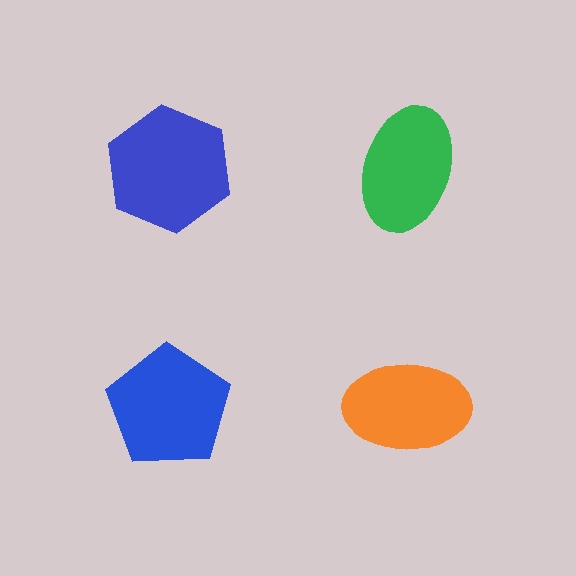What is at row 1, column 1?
A blue hexagon.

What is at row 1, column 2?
A green ellipse.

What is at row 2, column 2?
An orange ellipse.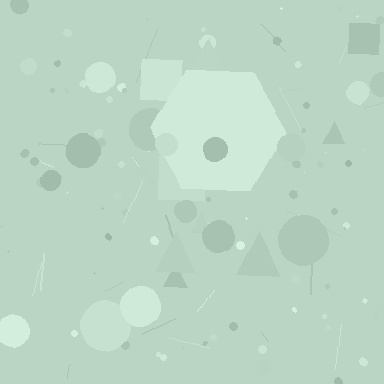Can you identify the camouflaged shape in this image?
The camouflaged shape is a hexagon.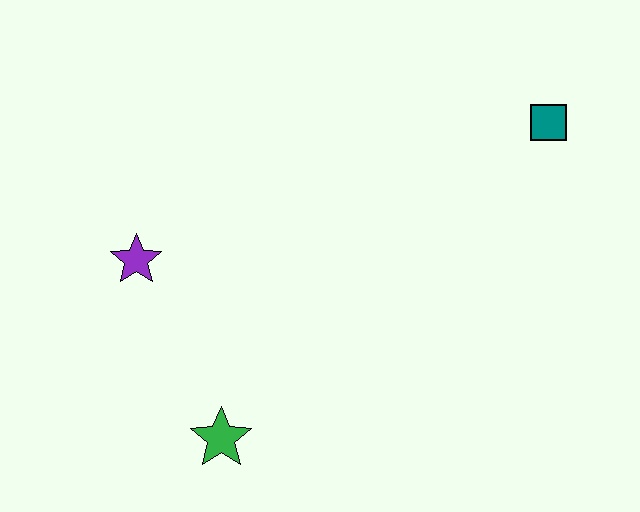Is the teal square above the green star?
Yes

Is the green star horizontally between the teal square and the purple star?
Yes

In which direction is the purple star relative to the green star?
The purple star is above the green star.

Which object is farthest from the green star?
The teal square is farthest from the green star.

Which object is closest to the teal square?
The purple star is closest to the teal square.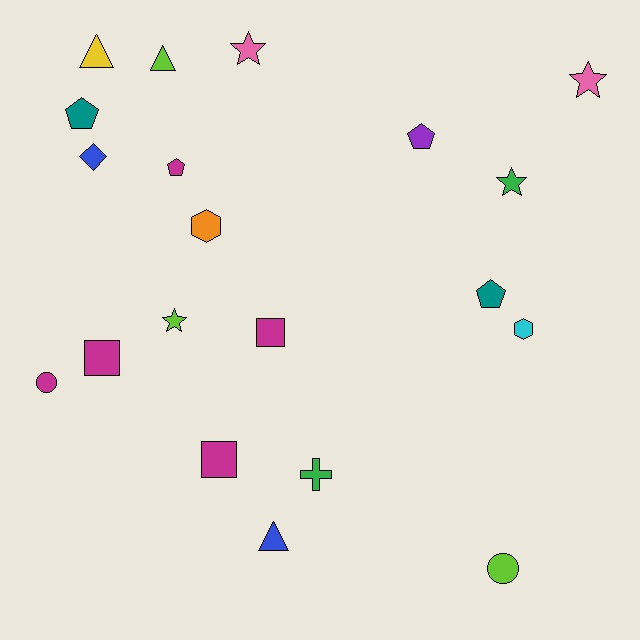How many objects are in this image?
There are 20 objects.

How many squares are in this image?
There are 3 squares.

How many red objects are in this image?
There are no red objects.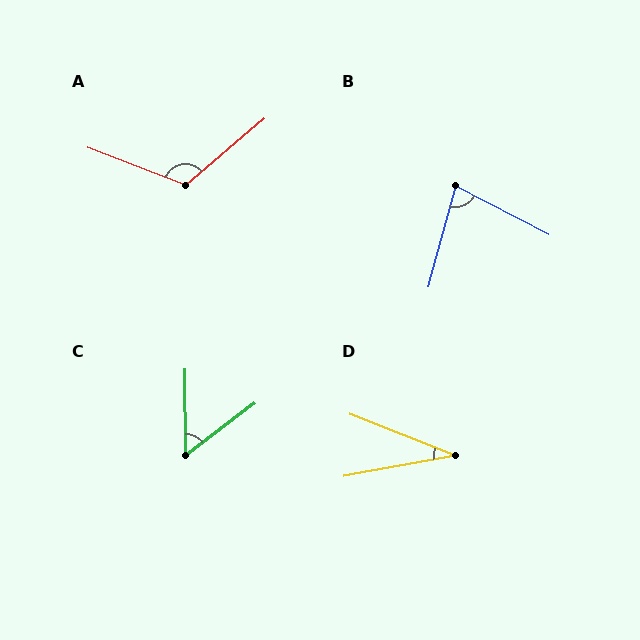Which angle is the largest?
A, at approximately 119 degrees.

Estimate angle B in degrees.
Approximately 78 degrees.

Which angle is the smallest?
D, at approximately 32 degrees.